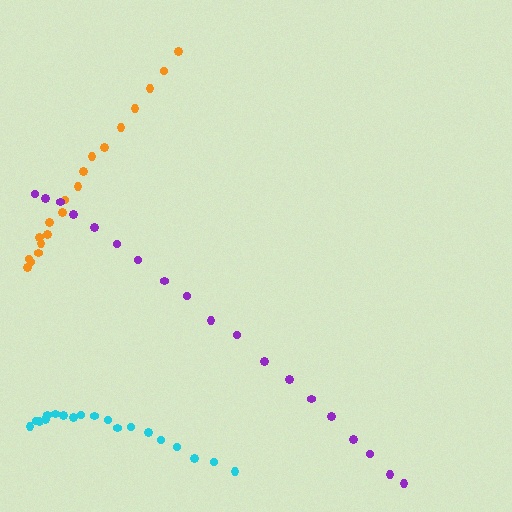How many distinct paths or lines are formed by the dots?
There are 3 distinct paths.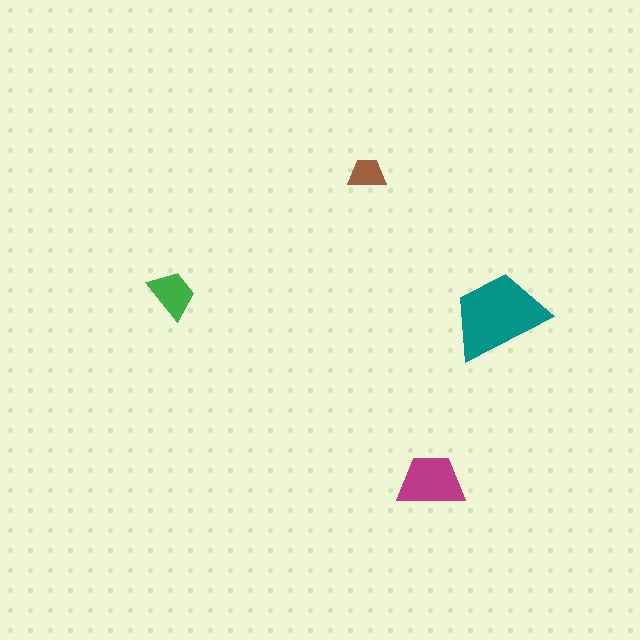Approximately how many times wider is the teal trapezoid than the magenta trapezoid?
About 1.5 times wider.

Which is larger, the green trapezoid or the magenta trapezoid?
The magenta one.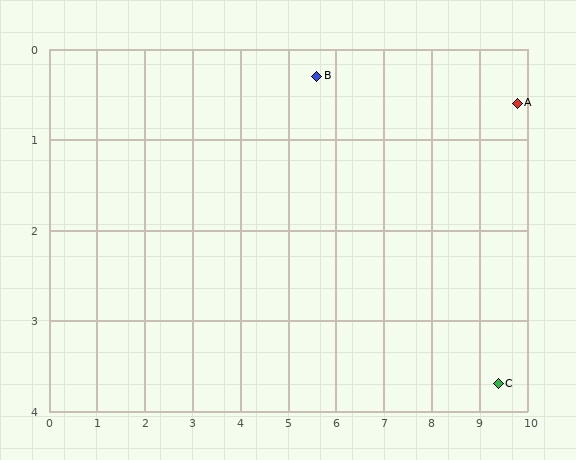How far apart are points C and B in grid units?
Points C and B are about 5.1 grid units apart.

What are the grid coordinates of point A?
Point A is at approximately (9.8, 0.6).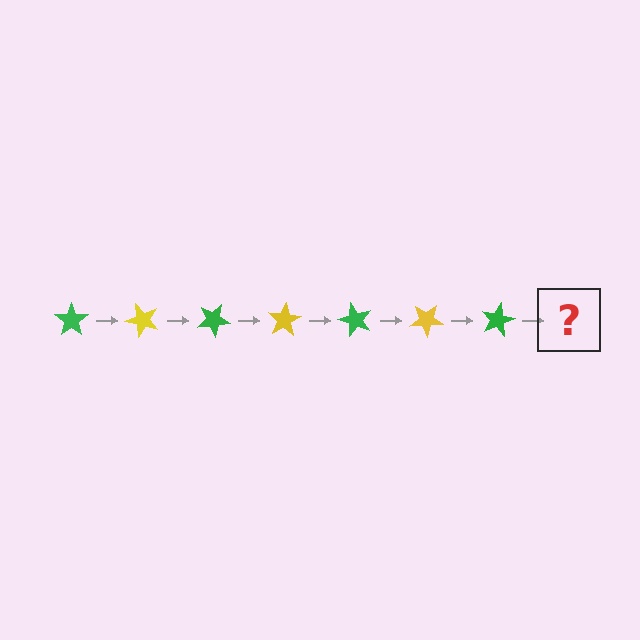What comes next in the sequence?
The next element should be a yellow star, rotated 350 degrees from the start.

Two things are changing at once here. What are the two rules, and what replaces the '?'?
The two rules are that it rotates 50 degrees each step and the color cycles through green and yellow. The '?' should be a yellow star, rotated 350 degrees from the start.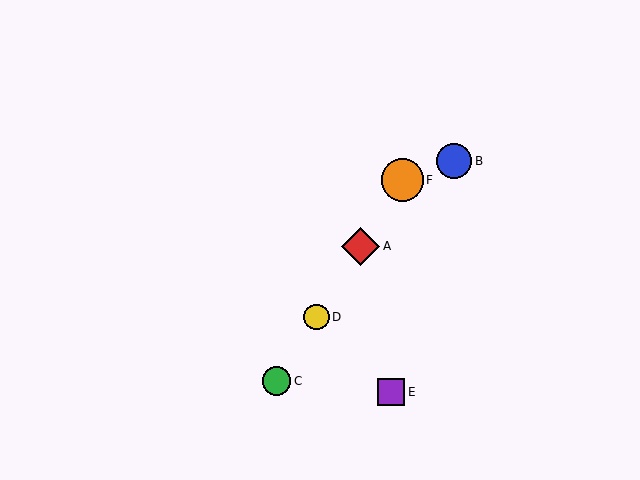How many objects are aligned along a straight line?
4 objects (A, C, D, F) are aligned along a straight line.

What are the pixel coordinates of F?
Object F is at (402, 180).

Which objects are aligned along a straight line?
Objects A, C, D, F are aligned along a straight line.